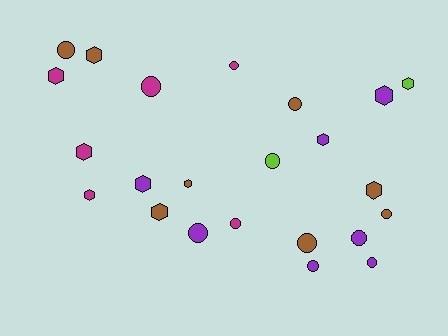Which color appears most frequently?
Brown, with 8 objects.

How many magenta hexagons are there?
There are 3 magenta hexagons.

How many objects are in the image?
There are 23 objects.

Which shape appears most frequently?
Circle, with 12 objects.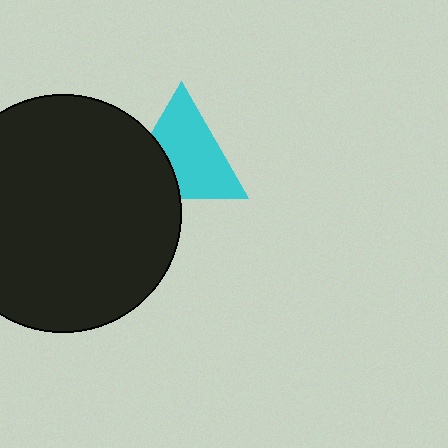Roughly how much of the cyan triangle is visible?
Most of it is visible (roughly 69%).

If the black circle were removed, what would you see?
You would see the complete cyan triangle.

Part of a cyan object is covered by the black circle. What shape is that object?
It is a triangle.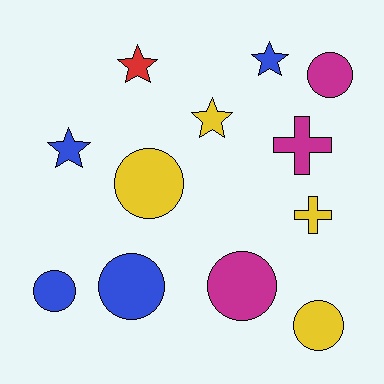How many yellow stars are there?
There is 1 yellow star.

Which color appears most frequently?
Yellow, with 4 objects.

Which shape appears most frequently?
Circle, with 6 objects.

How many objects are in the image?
There are 12 objects.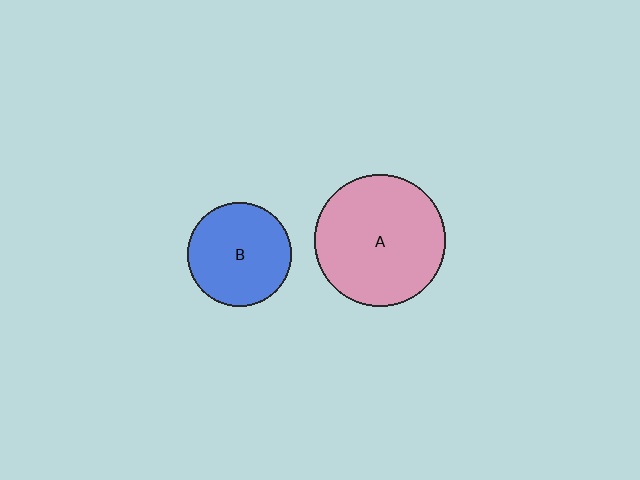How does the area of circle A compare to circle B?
Approximately 1.6 times.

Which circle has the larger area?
Circle A (pink).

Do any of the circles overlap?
No, none of the circles overlap.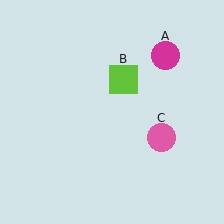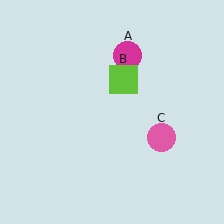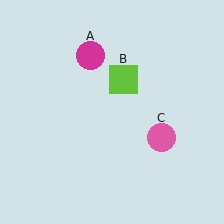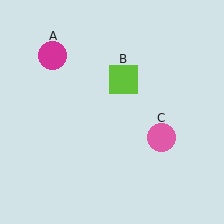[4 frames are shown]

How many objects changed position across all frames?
1 object changed position: magenta circle (object A).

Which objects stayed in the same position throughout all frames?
Lime square (object B) and pink circle (object C) remained stationary.